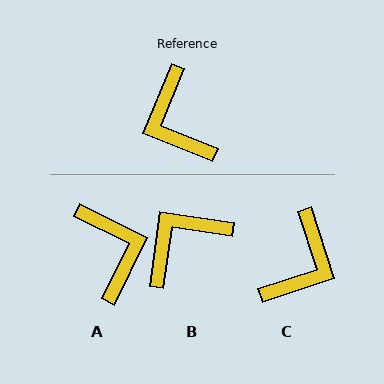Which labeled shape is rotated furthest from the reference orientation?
A, about 176 degrees away.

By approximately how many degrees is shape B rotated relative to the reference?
Approximately 76 degrees clockwise.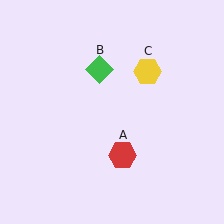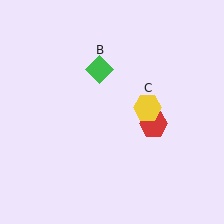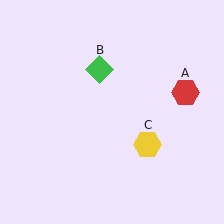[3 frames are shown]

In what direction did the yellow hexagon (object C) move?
The yellow hexagon (object C) moved down.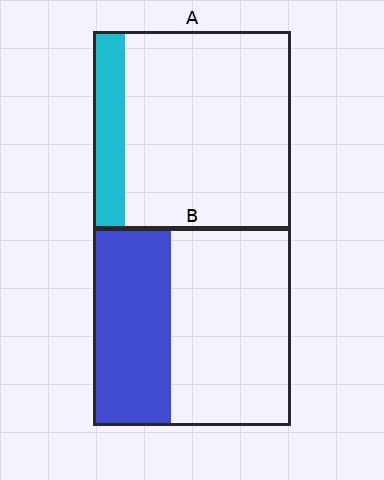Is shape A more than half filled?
No.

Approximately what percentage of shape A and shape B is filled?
A is approximately 15% and B is approximately 40%.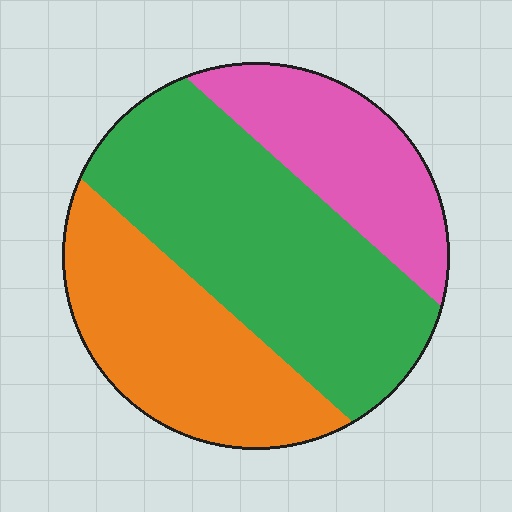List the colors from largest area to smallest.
From largest to smallest: green, orange, pink.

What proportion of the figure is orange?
Orange takes up about one third (1/3) of the figure.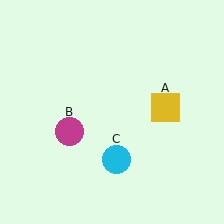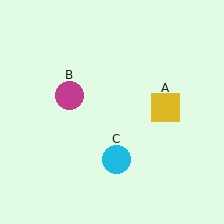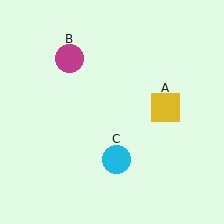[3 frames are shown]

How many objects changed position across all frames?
1 object changed position: magenta circle (object B).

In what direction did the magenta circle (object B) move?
The magenta circle (object B) moved up.